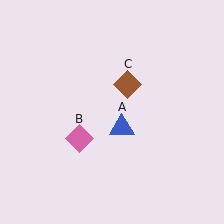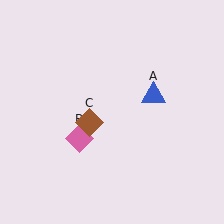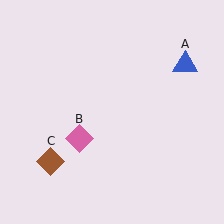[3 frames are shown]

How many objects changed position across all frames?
2 objects changed position: blue triangle (object A), brown diamond (object C).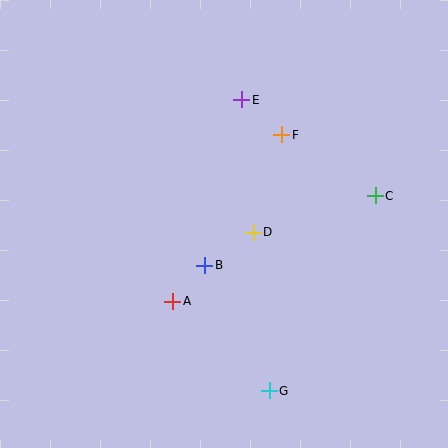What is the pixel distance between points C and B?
The distance between C and B is 184 pixels.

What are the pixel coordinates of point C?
Point C is at (375, 196).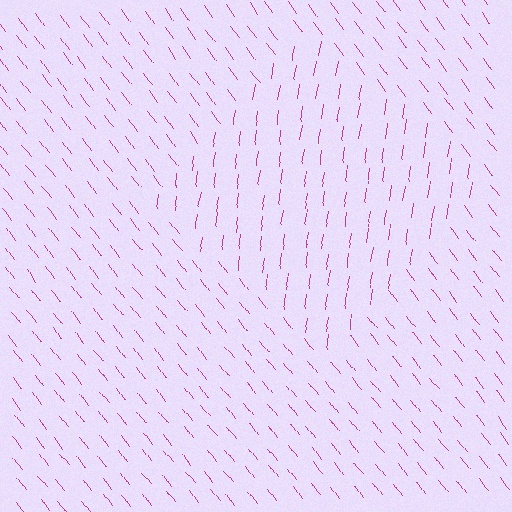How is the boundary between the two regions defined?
The boundary is defined purely by a change in line orientation (approximately 45 degrees difference). All lines are the same color and thickness.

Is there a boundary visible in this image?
Yes, there is a texture boundary formed by a change in line orientation.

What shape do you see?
I see a diamond.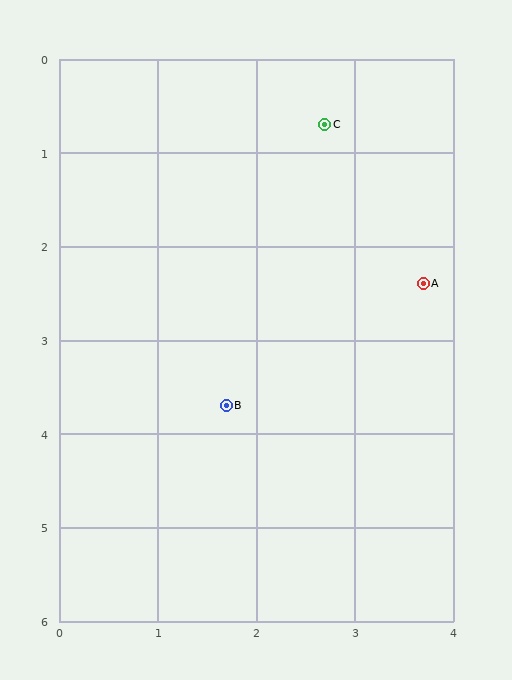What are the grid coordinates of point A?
Point A is at approximately (3.7, 2.4).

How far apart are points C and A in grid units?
Points C and A are about 2.0 grid units apart.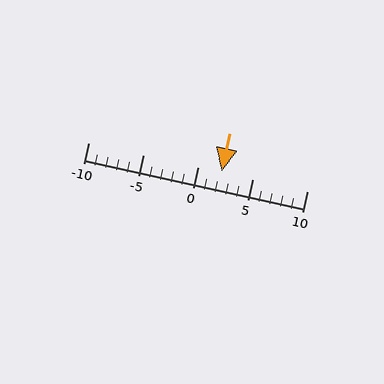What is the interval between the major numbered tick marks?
The major tick marks are spaced 5 units apart.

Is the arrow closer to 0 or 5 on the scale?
The arrow is closer to 0.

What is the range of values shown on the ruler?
The ruler shows values from -10 to 10.